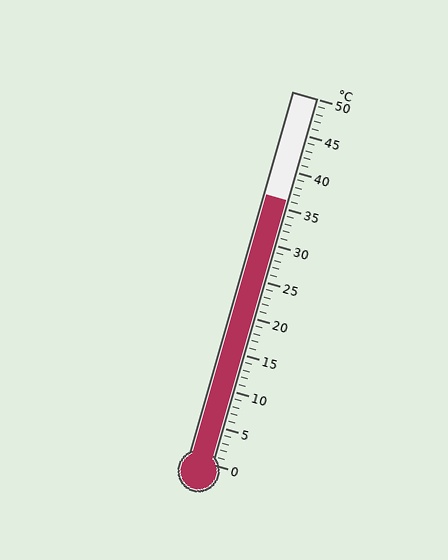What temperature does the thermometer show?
The thermometer shows approximately 36°C.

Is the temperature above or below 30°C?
The temperature is above 30°C.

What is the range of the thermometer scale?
The thermometer scale ranges from 0°C to 50°C.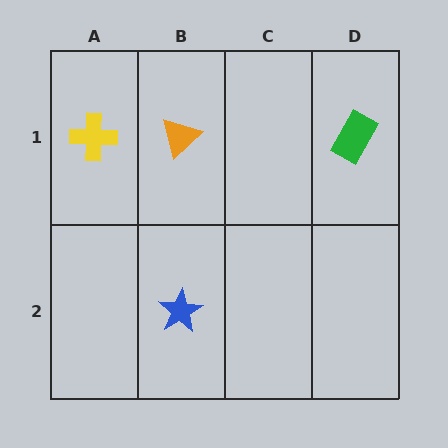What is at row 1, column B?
An orange triangle.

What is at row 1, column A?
A yellow cross.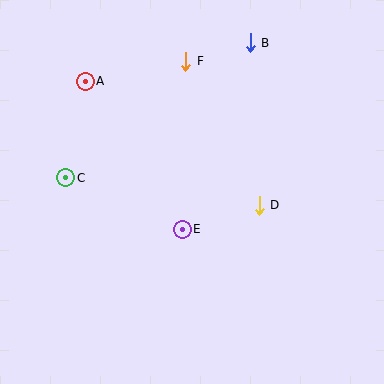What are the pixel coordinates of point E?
Point E is at (182, 229).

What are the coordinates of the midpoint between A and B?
The midpoint between A and B is at (168, 62).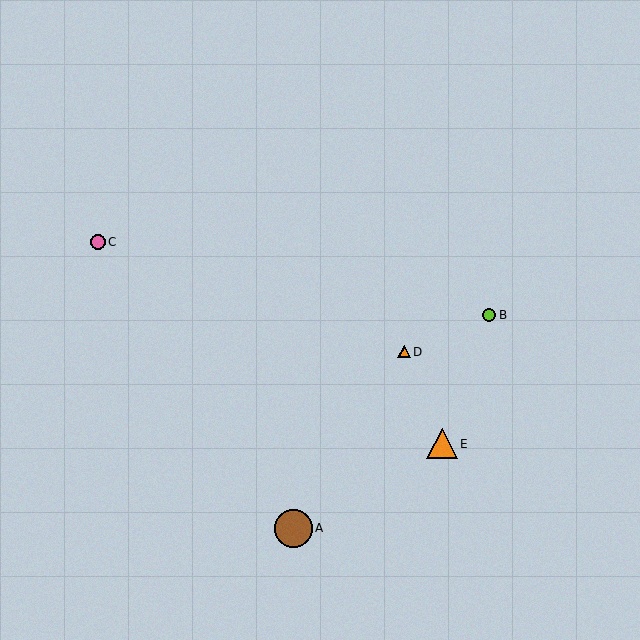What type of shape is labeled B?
Shape B is a lime circle.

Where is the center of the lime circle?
The center of the lime circle is at (489, 315).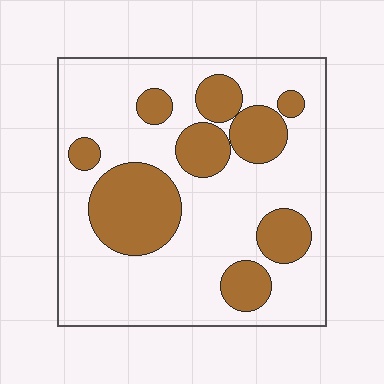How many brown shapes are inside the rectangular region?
9.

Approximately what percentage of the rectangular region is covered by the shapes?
Approximately 30%.